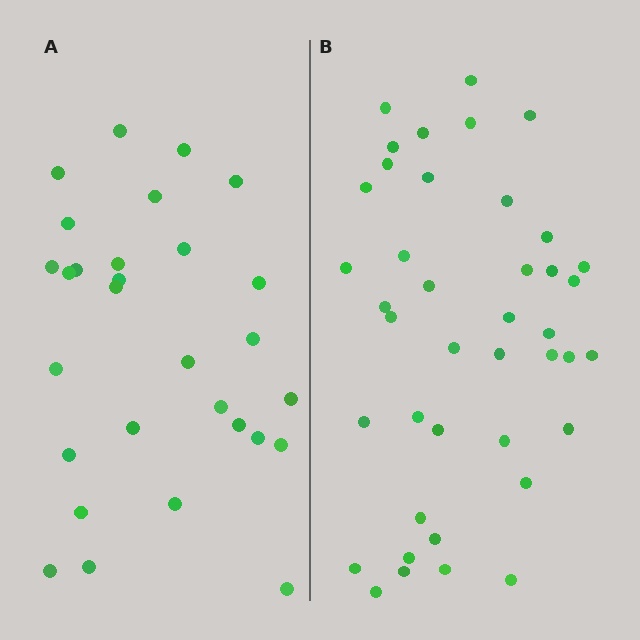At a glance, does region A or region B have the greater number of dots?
Region B (the right region) has more dots.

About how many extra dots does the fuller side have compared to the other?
Region B has roughly 12 or so more dots than region A.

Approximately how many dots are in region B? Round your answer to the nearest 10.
About 40 dots. (The exact count is 41, which rounds to 40.)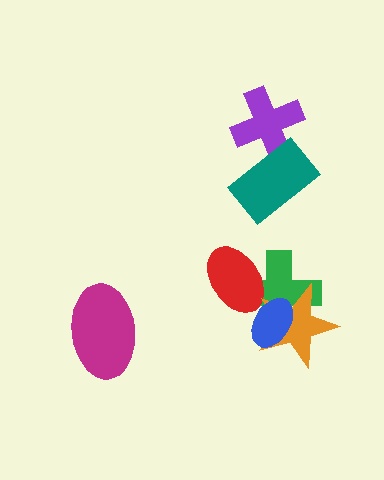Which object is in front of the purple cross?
The teal rectangle is in front of the purple cross.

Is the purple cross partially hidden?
Yes, it is partially covered by another shape.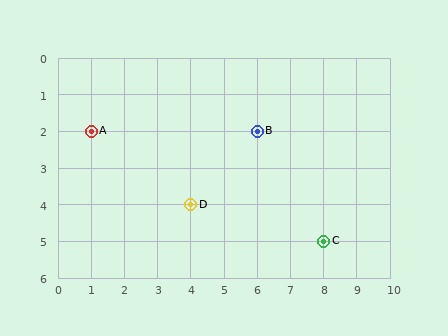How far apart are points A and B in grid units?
Points A and B are 5 columns apart.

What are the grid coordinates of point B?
Point B is at grid coordinates (6, 2).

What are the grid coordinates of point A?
Point A is at grid coordinates (1, 2).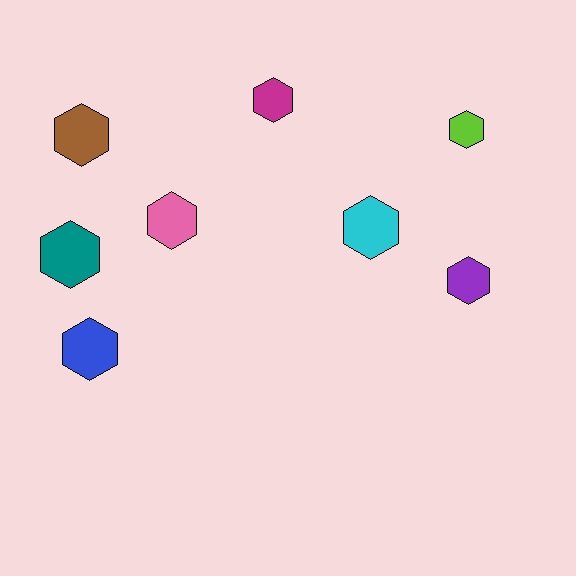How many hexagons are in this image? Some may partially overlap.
There are 8 hexagons.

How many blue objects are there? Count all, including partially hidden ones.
There is 1 blue object.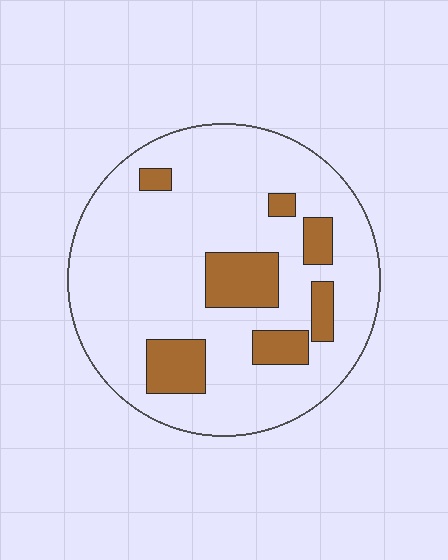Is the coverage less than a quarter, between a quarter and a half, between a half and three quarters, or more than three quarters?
Less than a quarter.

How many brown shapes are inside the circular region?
7.